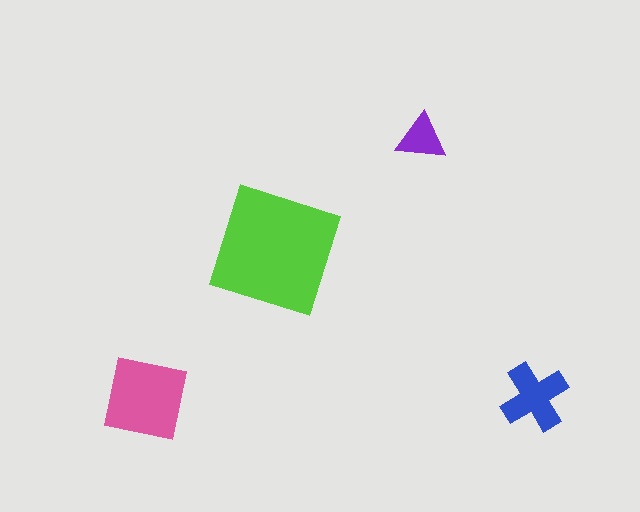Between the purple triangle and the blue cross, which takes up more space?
The blue cross.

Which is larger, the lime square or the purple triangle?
The lime square.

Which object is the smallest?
The purple triangle.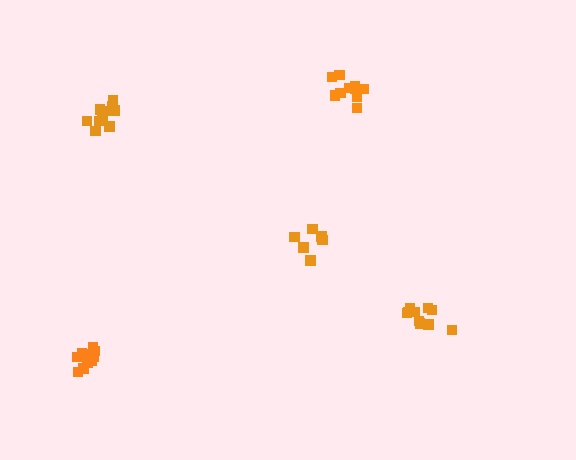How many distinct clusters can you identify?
There are 5 distinct clusters.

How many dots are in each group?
Group 1: 11 dots, Group 2: 11 dots, Group 3: 10 dots, Group 4: 6 dots, Group 5: 11 dots (49 total).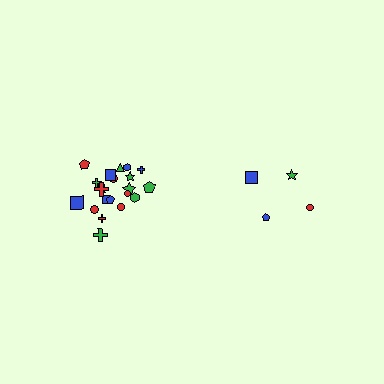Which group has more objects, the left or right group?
The left group.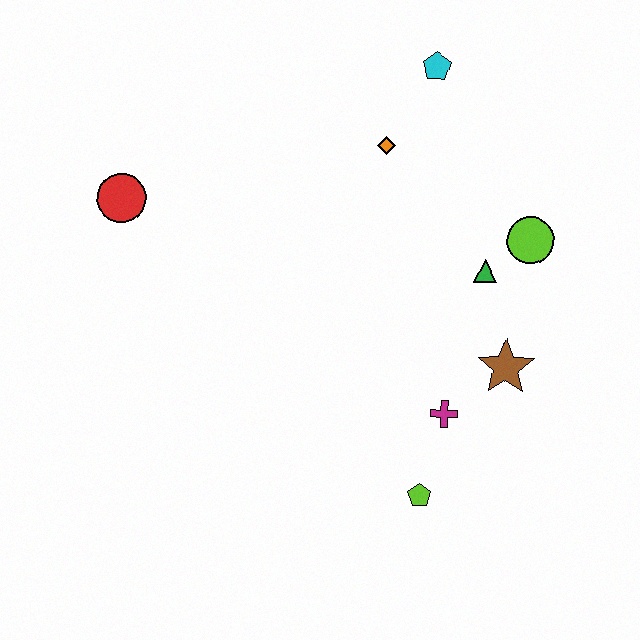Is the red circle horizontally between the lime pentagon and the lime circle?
No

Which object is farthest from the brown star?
The red circle is farthest from the brown star.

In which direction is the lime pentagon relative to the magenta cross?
The lime pentagon is below the magenta cross.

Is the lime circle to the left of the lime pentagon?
No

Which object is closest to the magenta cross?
The brown star is closest to the magenta cross.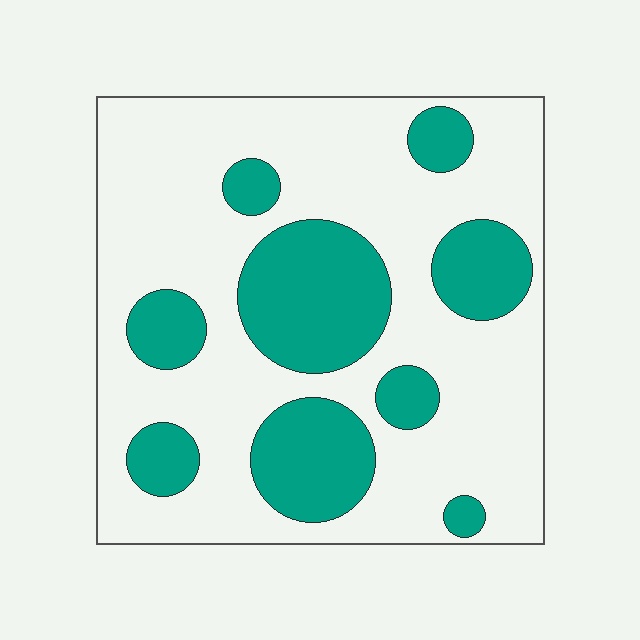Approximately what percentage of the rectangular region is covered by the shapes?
Approximately 30%.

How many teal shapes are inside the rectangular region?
9.